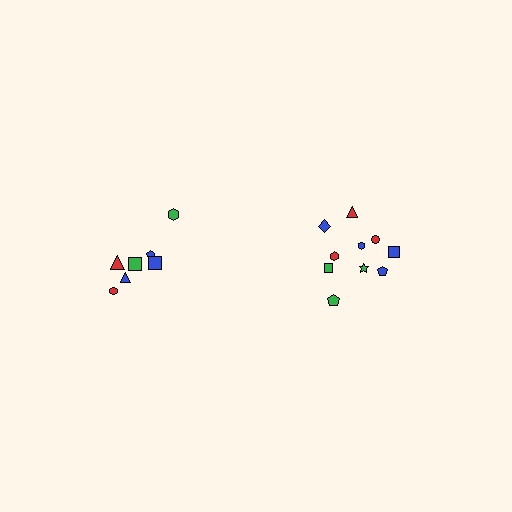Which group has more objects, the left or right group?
The right group.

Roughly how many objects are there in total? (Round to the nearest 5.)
Roughly 15 objects in total.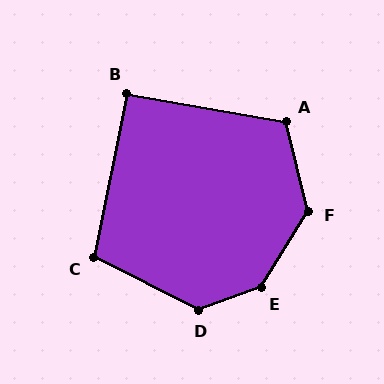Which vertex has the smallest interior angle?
B, at approximately 91 degrees.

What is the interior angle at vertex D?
Approximately 134 degrees (obtuse).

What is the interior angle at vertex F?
Approximately 135 degrees (obtuse).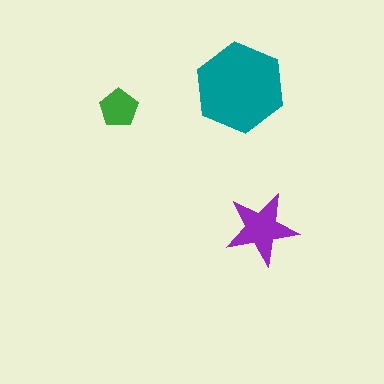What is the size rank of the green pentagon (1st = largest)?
3rd.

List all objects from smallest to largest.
The green pentagon, the purple star, the teal hexagon.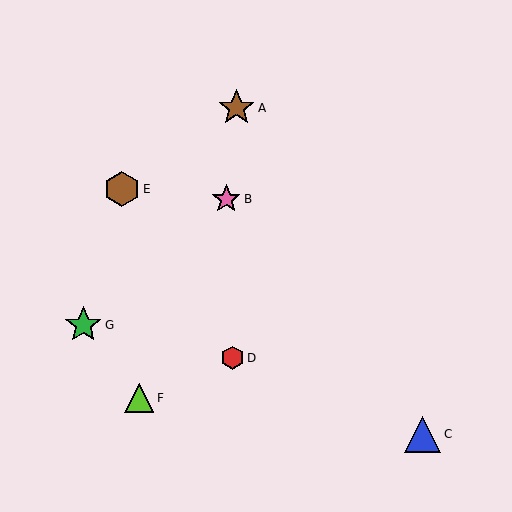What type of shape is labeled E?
Shape E is a brown hexagon.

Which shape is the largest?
The green star (labeled G) is the largest.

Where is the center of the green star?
The center of the green star is at (83, 325).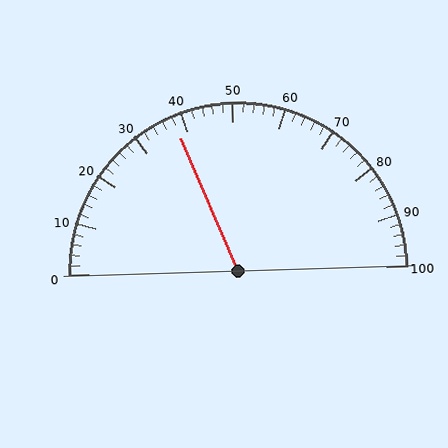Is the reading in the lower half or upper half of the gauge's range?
The reading is in the lower half of the range (0 to 100).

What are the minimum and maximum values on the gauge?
The gauge ranges from 0 to 100.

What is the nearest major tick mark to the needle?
The nearest major tick mark is 40.